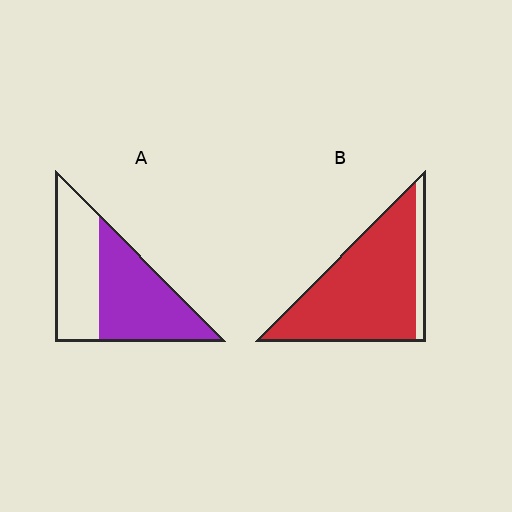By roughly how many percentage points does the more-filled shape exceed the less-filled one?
By roughly 35 percentage points (B over A).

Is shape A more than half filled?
Yes.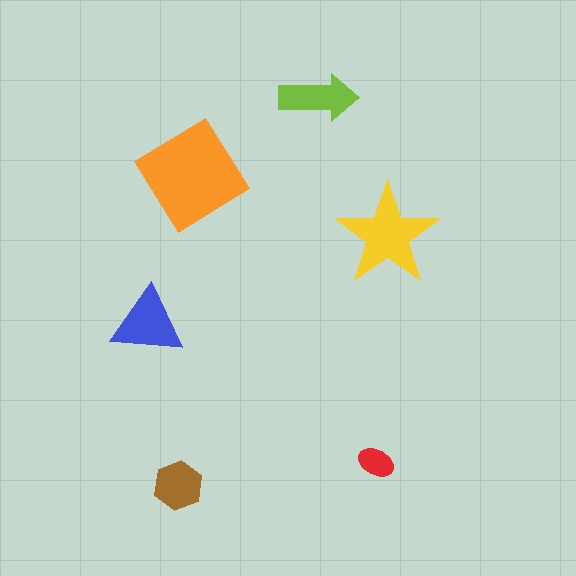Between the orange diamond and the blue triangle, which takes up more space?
The orange diamond.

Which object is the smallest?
The red ellipse.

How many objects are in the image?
There are 6 objects in the image.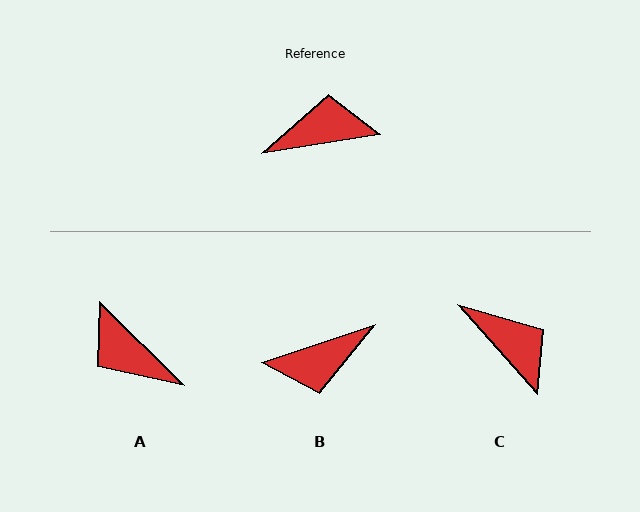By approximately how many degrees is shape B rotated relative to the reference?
Approximately 170 degrees clockwise.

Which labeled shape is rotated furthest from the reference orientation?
B, about 170 degrees away.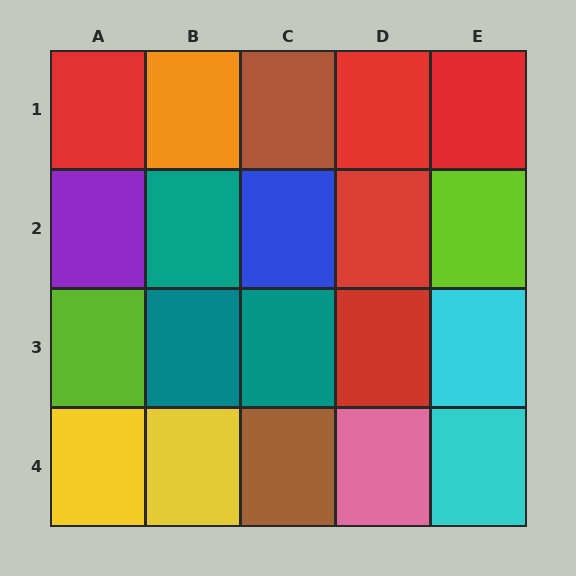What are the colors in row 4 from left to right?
Yellow, yellow, brown, pink, cyan.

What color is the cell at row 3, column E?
Cyan.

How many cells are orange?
1 cell is orange.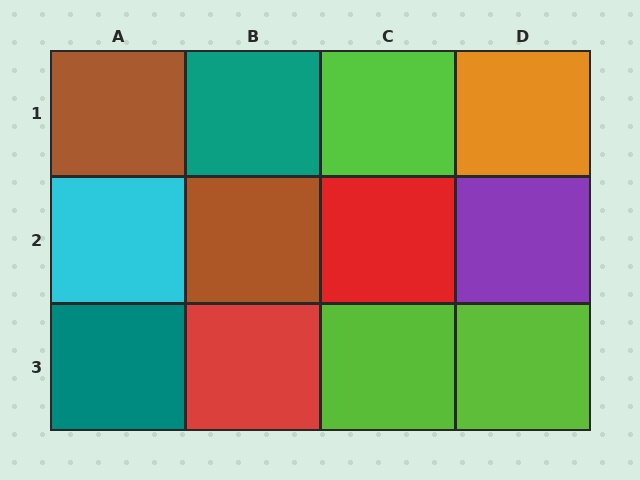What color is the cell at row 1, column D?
Orange.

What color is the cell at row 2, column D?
Purple.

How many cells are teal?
2 cells are teal.